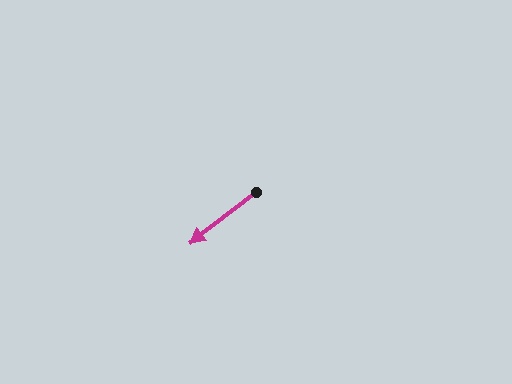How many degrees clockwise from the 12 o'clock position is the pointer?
Approximately 232 degrees.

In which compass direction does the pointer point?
Southwest.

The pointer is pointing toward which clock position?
Roughly 8 o'clock.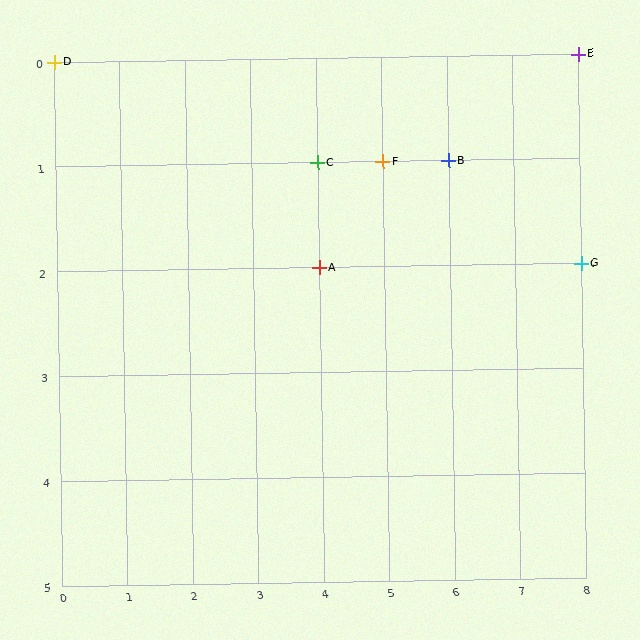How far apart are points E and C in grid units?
Points E and C are 4 columns and 1 row apart (about 4.1 grid units diagonally).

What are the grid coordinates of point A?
Point A is at grid coordinates (4, 2).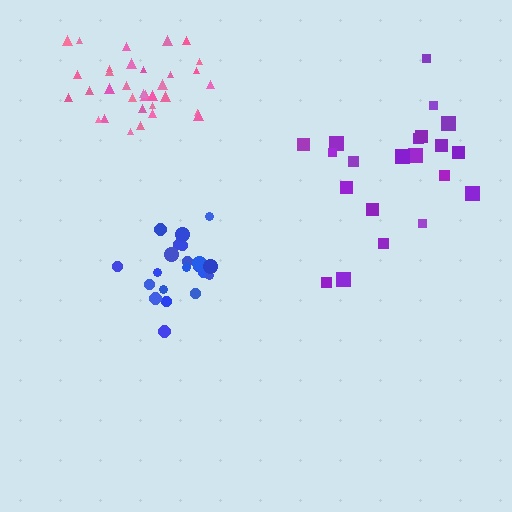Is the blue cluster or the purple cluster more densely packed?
Blue.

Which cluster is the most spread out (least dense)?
Purple.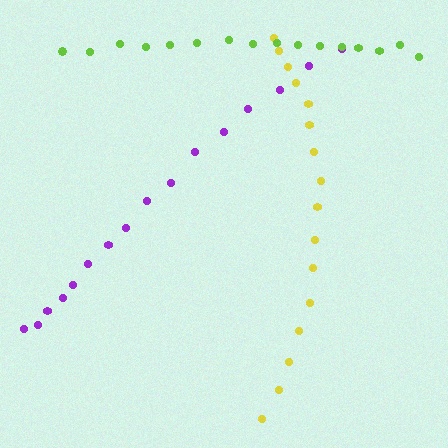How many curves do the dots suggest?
There are 3 distinct paths.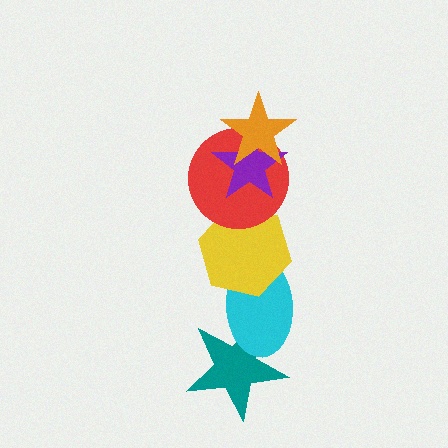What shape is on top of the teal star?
The cyan ellipse is on top of the teal star.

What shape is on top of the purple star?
The orange star is on top of the purple star.